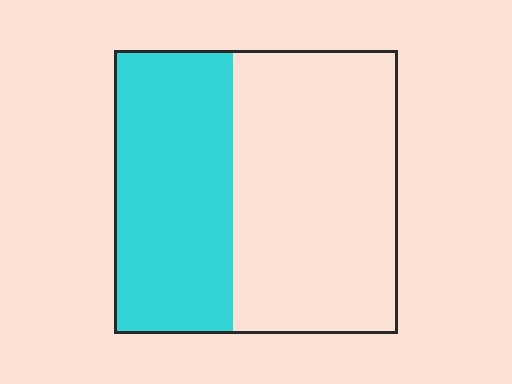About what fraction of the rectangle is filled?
About two fifths (2/5).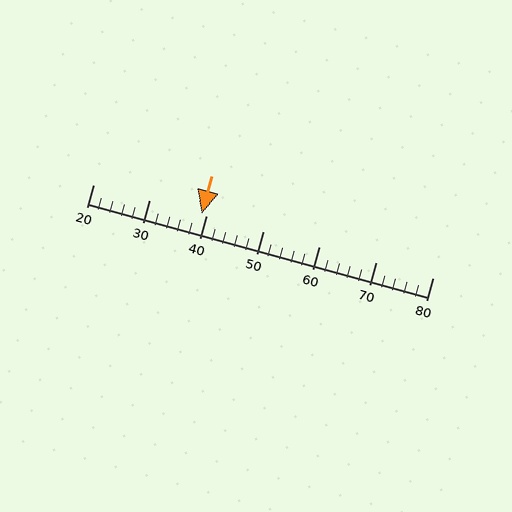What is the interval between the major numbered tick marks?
The major tick marks are spaced 10 units apart.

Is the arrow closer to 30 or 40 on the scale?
The arrow is closer to 40.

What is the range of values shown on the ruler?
The ruler shows values from 20 to 80.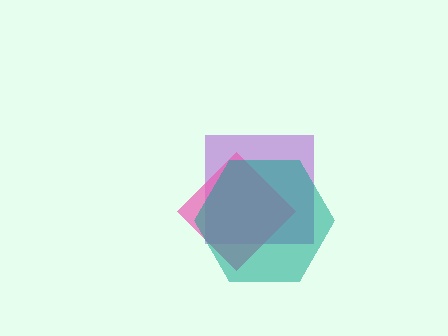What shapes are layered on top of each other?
The layered shapes are: a purple square, a pink diamond, a teal hexagon.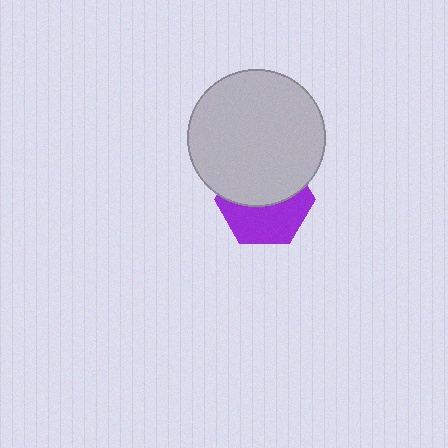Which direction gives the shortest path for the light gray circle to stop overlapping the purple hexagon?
Moving up gives the shortest separation.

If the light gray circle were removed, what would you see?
You would see the complete purple hexagon.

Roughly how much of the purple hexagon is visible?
About half of it is visible (roughly 48%).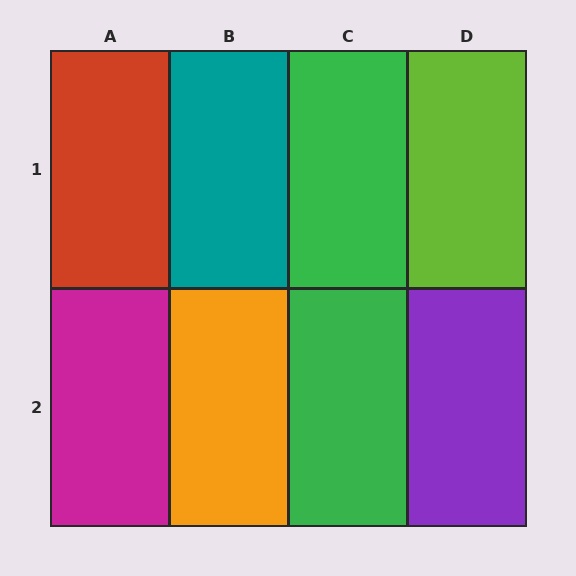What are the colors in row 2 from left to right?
Magenta, orange, green, purple.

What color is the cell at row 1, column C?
Green.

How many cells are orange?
1 cell is orange.